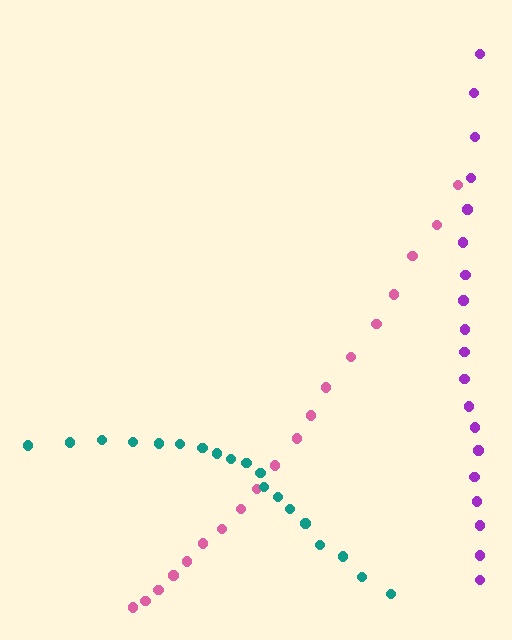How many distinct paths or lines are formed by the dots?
There are 3 distinct paths.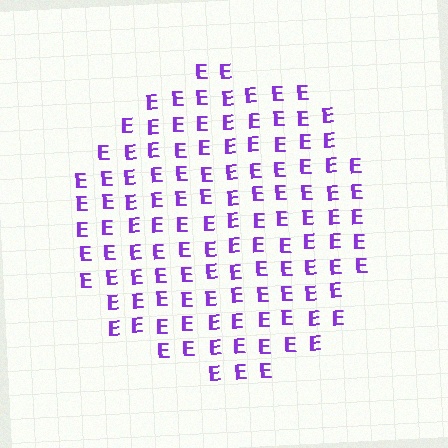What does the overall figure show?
The overall figure shows a circle.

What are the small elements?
The small elements are letter E's.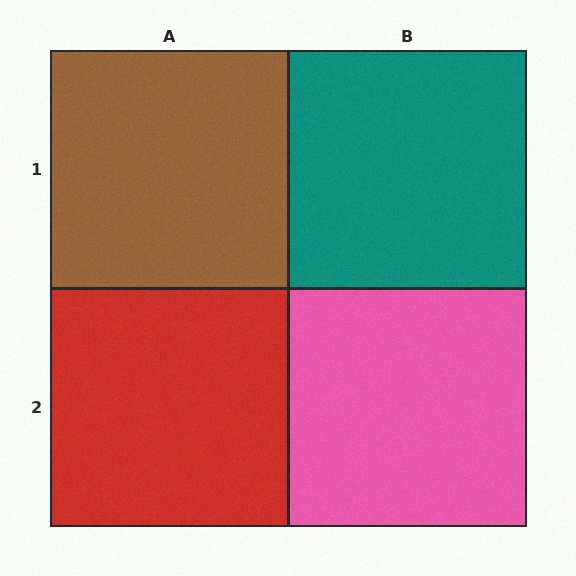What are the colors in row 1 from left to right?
Brown, teal.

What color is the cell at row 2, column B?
Pink.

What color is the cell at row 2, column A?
Red.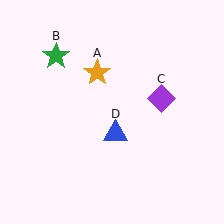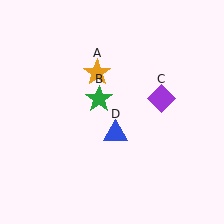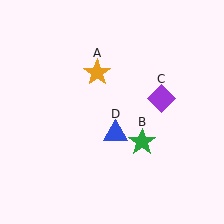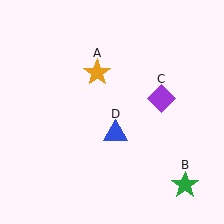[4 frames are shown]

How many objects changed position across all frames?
1 object changed position: green star (object B).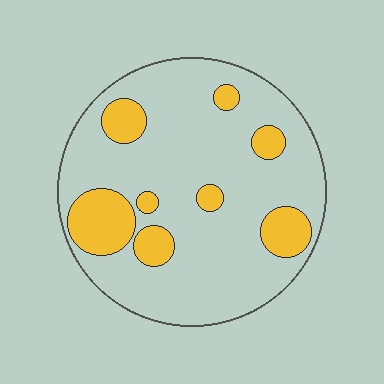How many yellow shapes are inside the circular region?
8.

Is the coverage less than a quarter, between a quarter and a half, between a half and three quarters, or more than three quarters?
Less than a quarter.